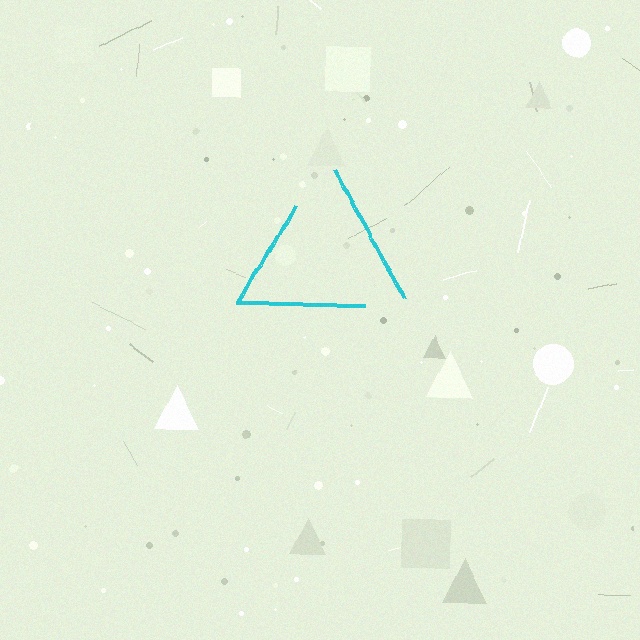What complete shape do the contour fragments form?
The contour fragments form a triangle.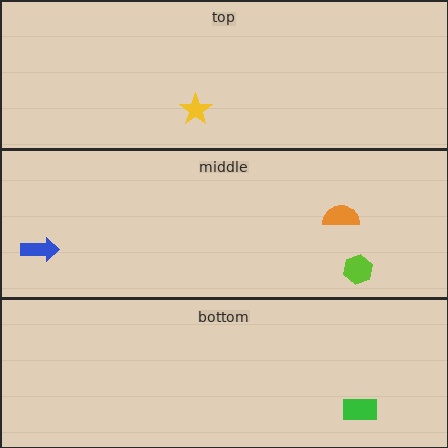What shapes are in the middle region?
The blue arrow, the lime hexagon, the orange semicircle.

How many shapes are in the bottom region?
1.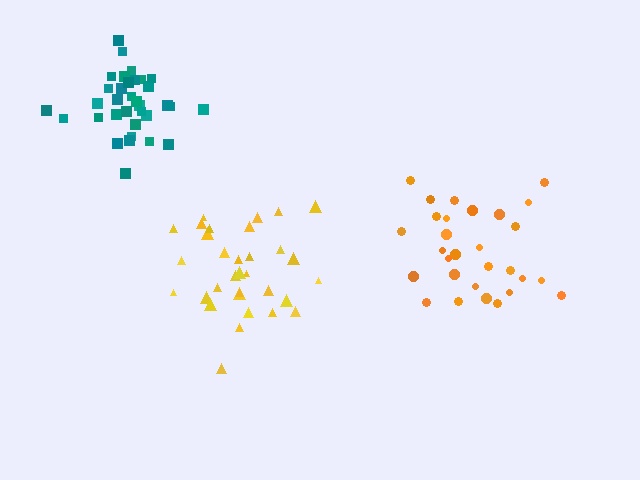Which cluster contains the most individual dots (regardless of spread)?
Teal (35).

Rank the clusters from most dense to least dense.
teal, orange, yellow.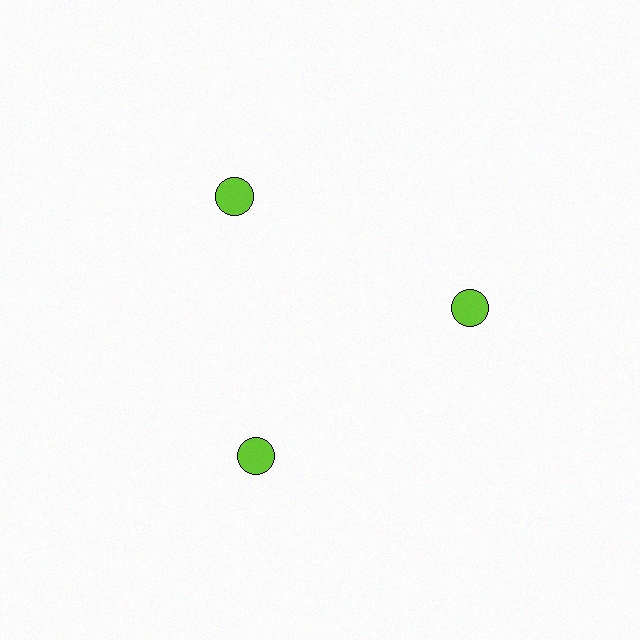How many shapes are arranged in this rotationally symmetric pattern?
There are 3 shapes, arranged in 3 groups of 1.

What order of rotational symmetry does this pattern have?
This pattern has 3-fold rotational symmetry.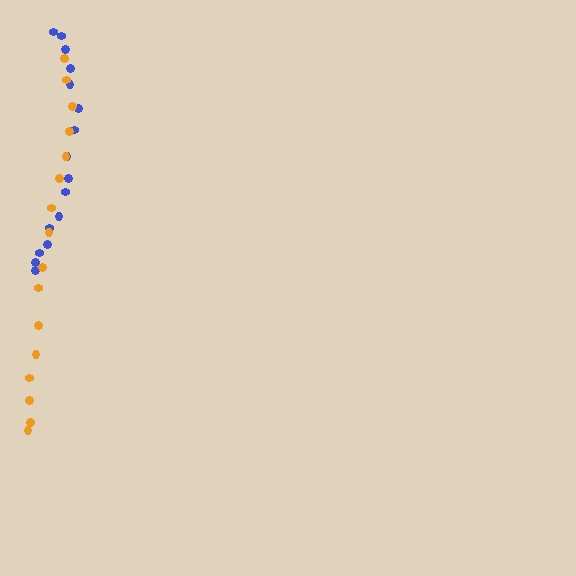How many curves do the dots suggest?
There are 2 distinct paths.